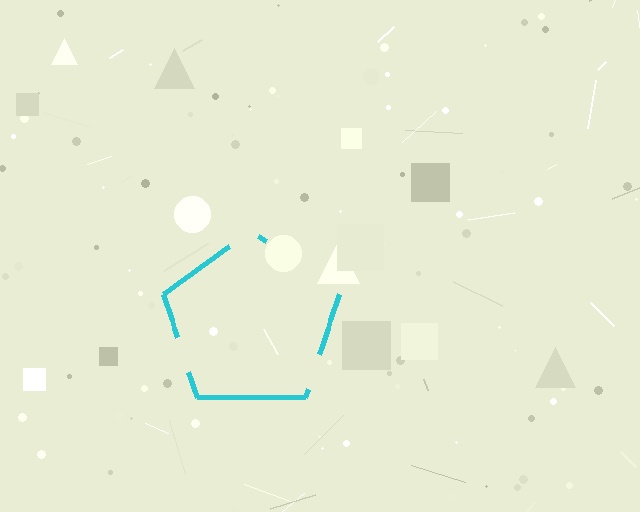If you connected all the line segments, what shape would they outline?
They would outline a pentagon.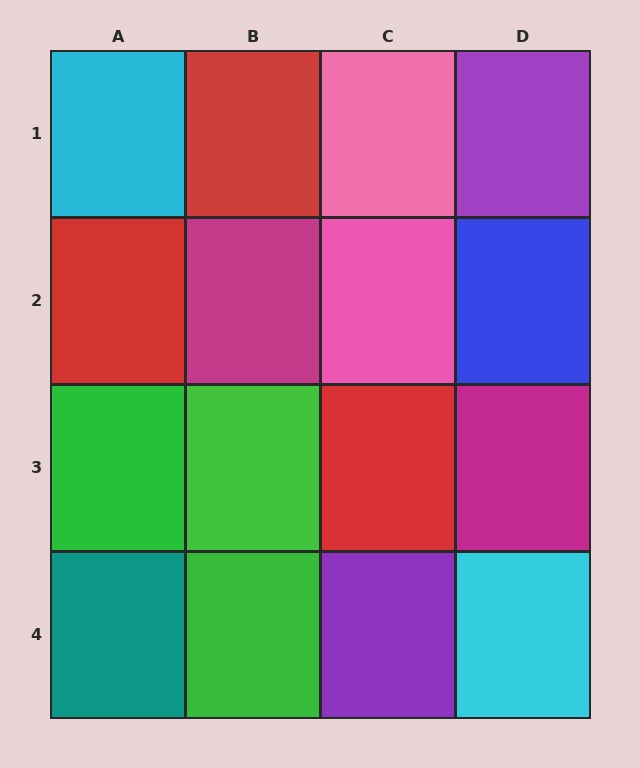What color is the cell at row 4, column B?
Green.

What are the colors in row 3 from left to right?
Green, green, red, magenta.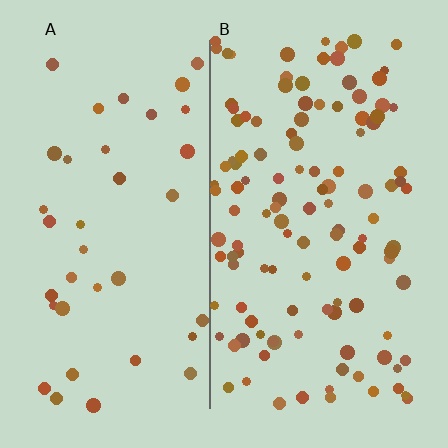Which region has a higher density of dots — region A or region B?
B (the right).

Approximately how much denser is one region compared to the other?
Approximately 3.2× — region B over region A.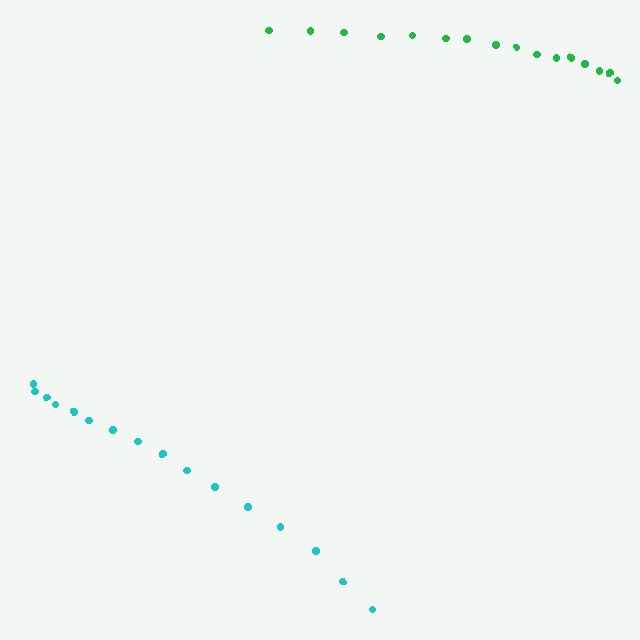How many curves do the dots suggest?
There are 2 distinct paths.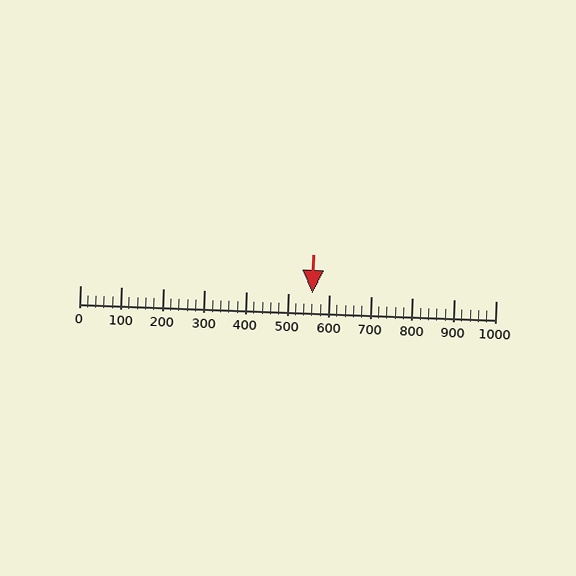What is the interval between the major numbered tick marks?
The major tick marks are spaced 100 units apart.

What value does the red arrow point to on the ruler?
The red arrow points to approximately 560.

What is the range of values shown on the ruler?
The ruler shows values from 0 to 1000.